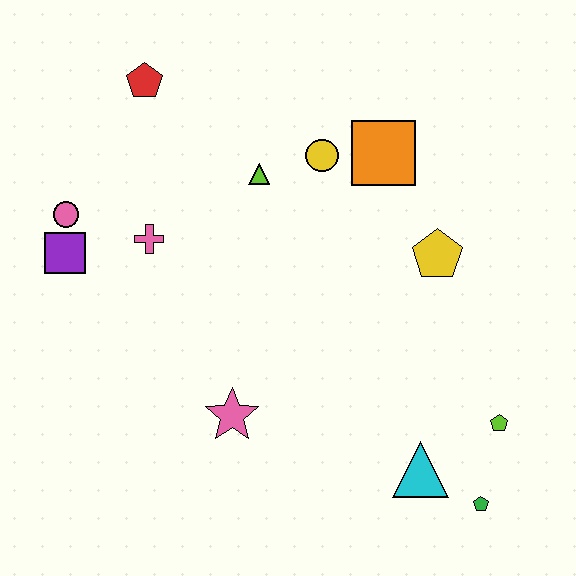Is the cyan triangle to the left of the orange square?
No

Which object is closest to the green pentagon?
The cyan triangle is closest to the green pentagon.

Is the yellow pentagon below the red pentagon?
Yes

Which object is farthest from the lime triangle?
The green pentagon is farthest from the lime triangle.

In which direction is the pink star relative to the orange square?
The pink star is below the orange square.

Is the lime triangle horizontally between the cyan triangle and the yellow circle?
No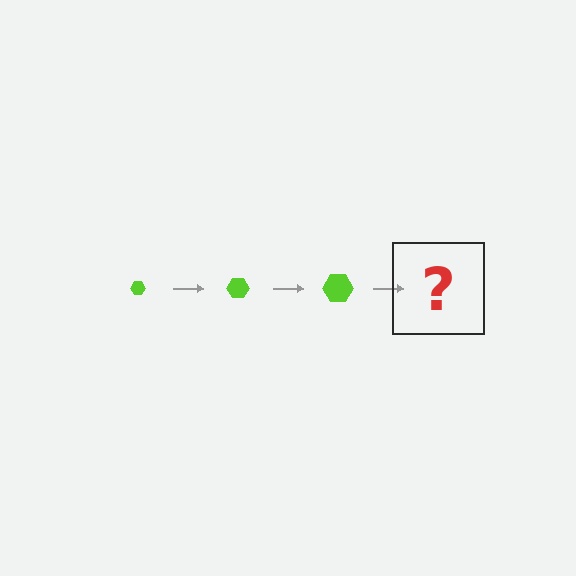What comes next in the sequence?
The next element should be a lime hexagon, larger than the previous one.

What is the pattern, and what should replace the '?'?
The pattern is that the hexagon gets progressively larger each step. The '?' should be a lime hexagon, larger than the previous one.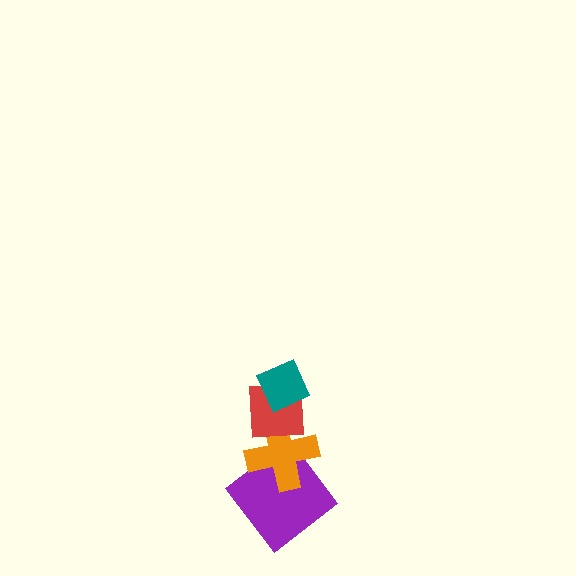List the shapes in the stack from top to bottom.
From top to bottom: the teal diamond, the red square, the orange cross, the purple diamond.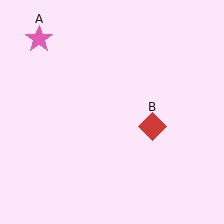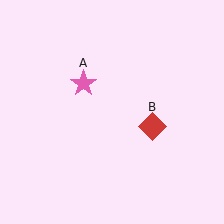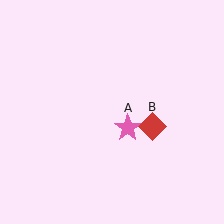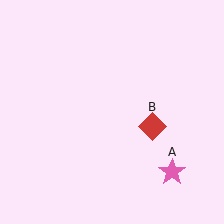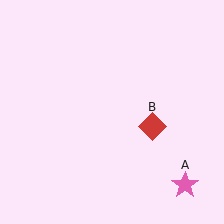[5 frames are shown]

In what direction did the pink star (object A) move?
The pink star (object A) moved down and to the right.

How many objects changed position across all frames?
1 object changed position: pink star (object A).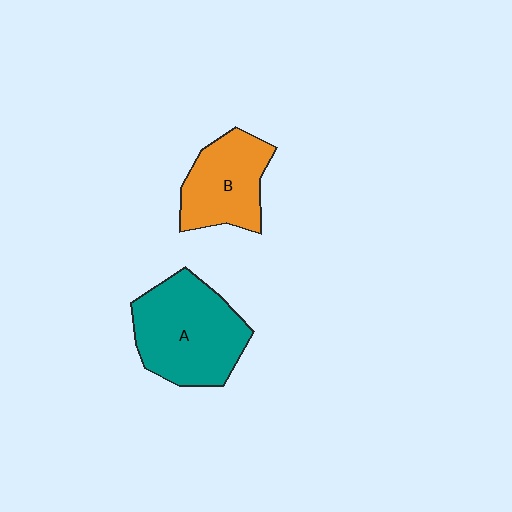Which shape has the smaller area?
Shape B (orange).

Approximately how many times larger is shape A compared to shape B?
Approximately 1.4 times.